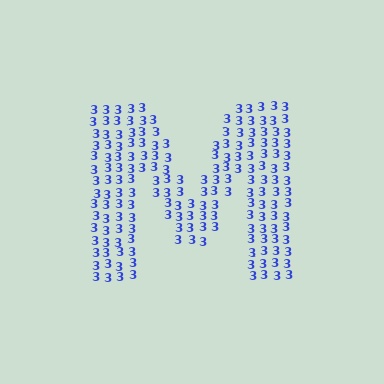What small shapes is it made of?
It is made of small digit 3's.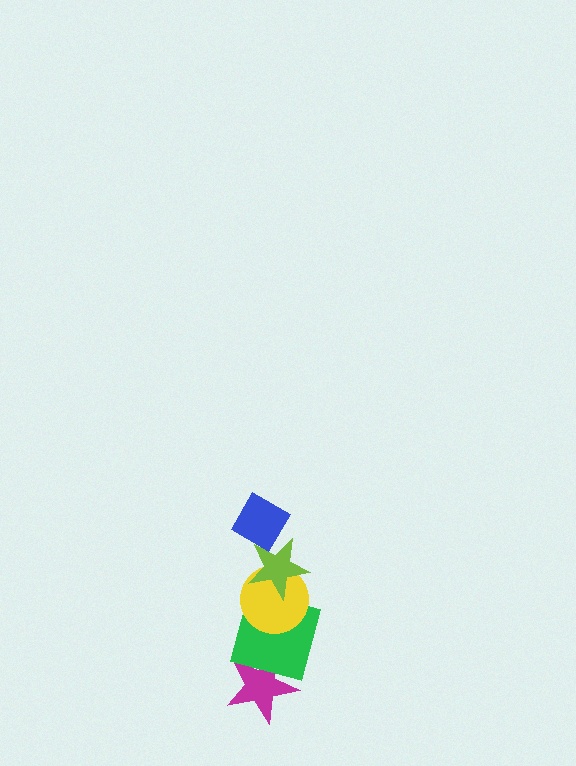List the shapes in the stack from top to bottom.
From top to bottom: the blue diamond, the lime star, the yellow circle, the green square, the magenta star.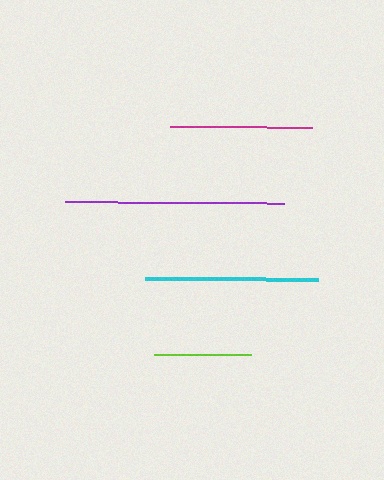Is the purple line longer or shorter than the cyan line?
The purple line is longer than the cyan line.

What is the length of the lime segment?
The lime segment is approximately 98 pixels long.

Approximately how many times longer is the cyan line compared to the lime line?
The cyan line is approximately 1.8 times the length of the lime line.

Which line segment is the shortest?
The lime line is the shortest at approximately 98 pixels.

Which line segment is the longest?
The purple line is the longest at approximately 219 pixels.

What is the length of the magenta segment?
The magenta segment is approximately 142 pixels long.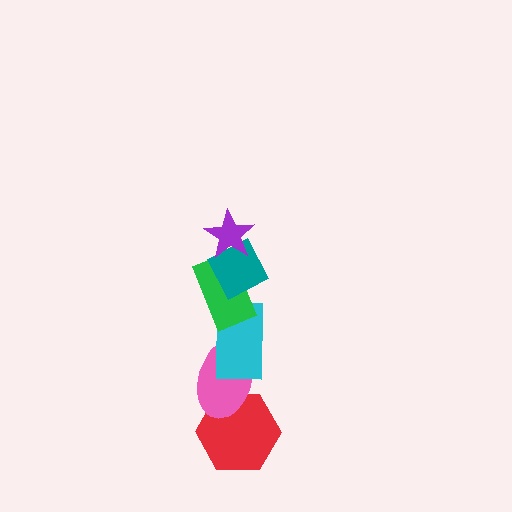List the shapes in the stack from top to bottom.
From top to bottom: the purple star, the teal diamond, the green rectangle, the cyan rectangle, the pink ellipse, the red hexagon.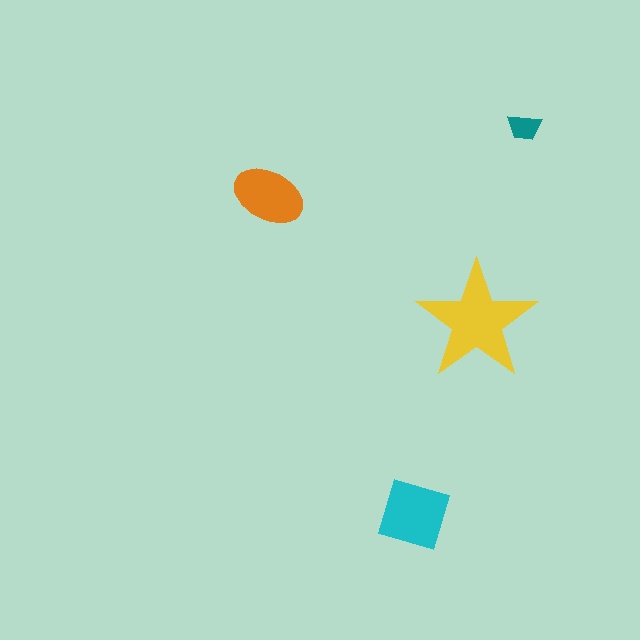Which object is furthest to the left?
The orange ellipse is leftmost.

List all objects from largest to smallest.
The yellow star, the cyan square, the orange ellipse, the teal trapezoid.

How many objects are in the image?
There are 4 objects in the image.